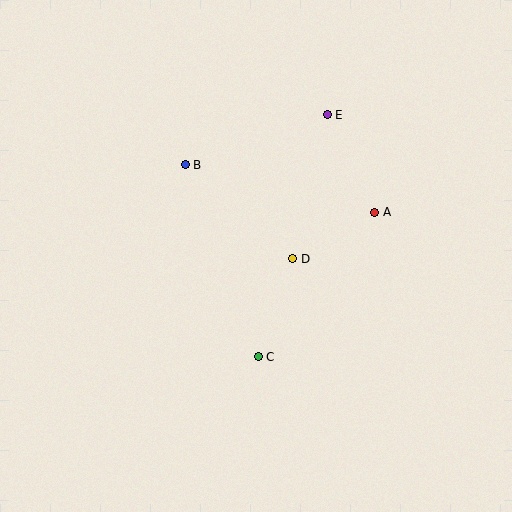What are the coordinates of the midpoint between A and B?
The midpoint between A and B is at (280, 189).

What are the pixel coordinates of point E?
Point E is at (327, 115).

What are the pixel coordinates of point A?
Point A is at (375, 212).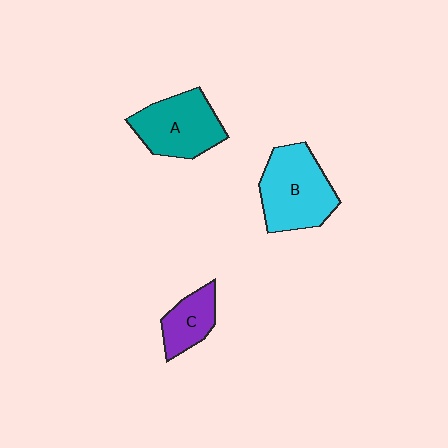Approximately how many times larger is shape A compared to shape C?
Approximately 1.7 times.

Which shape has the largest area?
Shape B (cyan).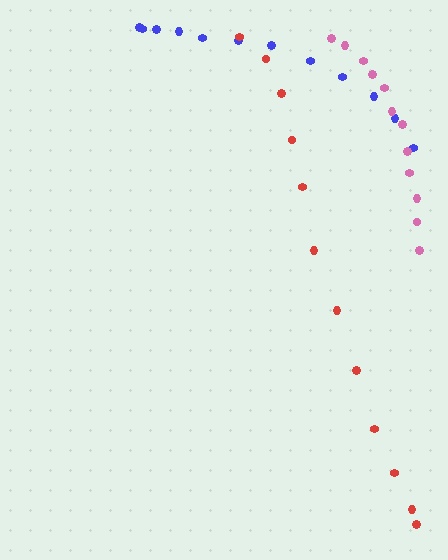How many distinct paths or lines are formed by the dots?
There are 3 distinct paths.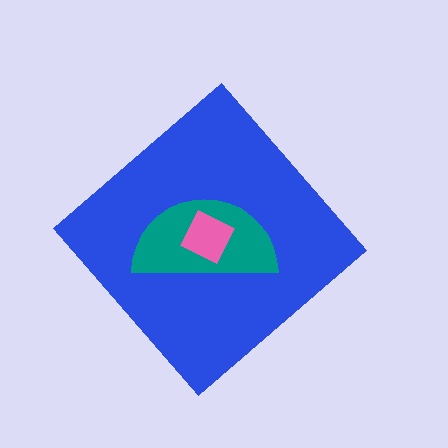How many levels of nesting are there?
3.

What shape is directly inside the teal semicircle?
The pink square.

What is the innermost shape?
The pink square.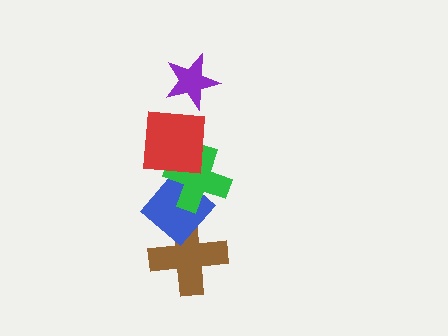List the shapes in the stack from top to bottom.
From top to bottom: the purple star, the red square, the green cross, the blue diamond, the brown cross.